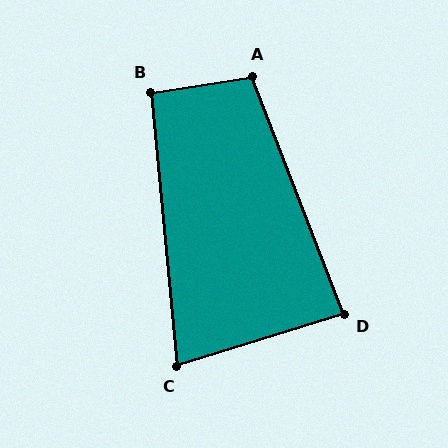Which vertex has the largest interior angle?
A, at approximately 102 degrees.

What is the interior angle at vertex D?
Approximately 86 degrees (approximately right).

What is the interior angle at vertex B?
Approximately 94 degrees (approximately right).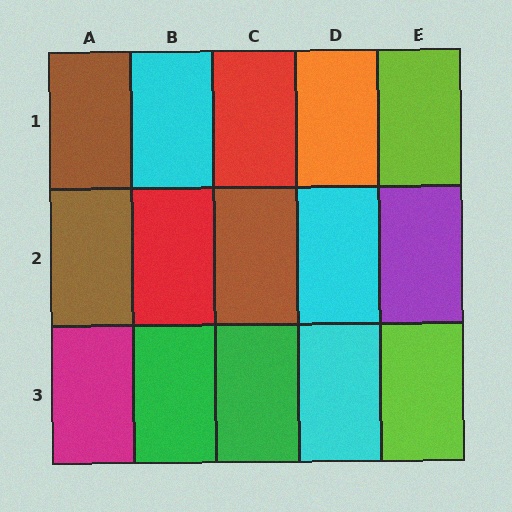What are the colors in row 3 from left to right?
Magenta, green, green, cyan, lime.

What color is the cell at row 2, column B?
Red.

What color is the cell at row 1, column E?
Lime.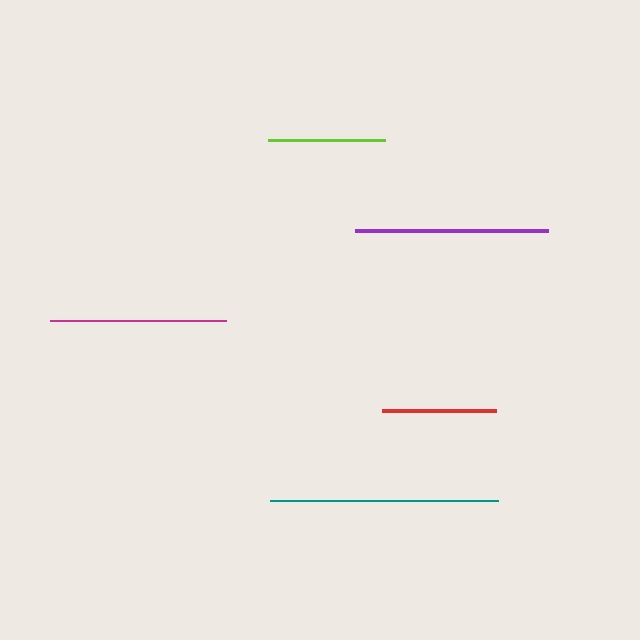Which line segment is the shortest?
The red line is the shortest at approximately 114 pixels.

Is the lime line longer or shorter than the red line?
The lime line is longer than the red line.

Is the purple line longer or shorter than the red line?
The purple line is longer than the red line.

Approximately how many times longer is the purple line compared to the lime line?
The purple line is approximately 1.6 times the length of the lime line.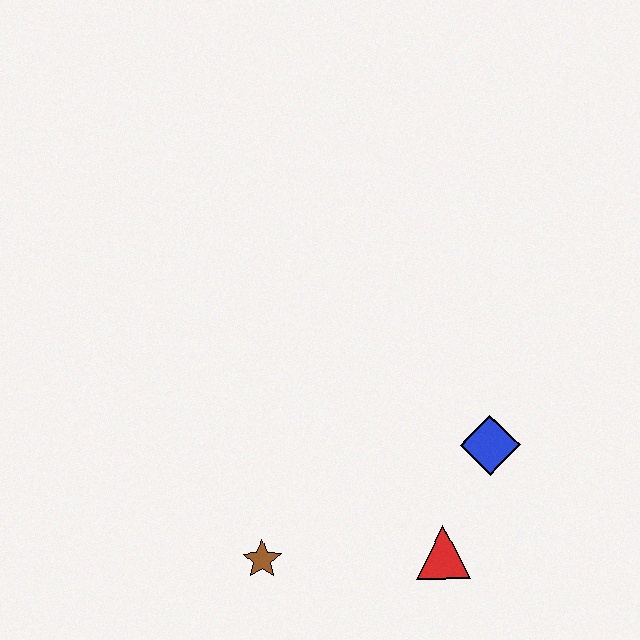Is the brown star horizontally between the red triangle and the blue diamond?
No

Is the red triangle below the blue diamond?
Yes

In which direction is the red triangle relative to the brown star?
The red triangle is to the right of the brown star.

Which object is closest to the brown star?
The red triangle is closest to the brown star.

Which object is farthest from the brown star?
The blue diamond is farthest from the brown star.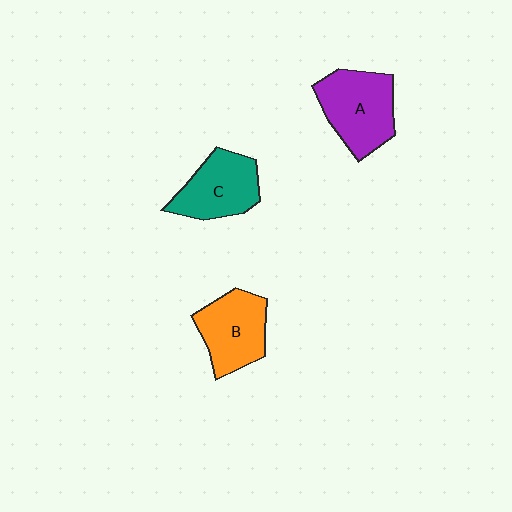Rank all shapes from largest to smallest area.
From largest to smallest: A (purple), B (orange), C (teal).